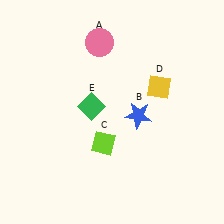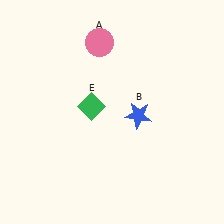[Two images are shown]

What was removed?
The lime diamond (C), the yellow diamond (D) were removed in Image 2.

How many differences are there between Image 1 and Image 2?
There are 2 differences between the two images.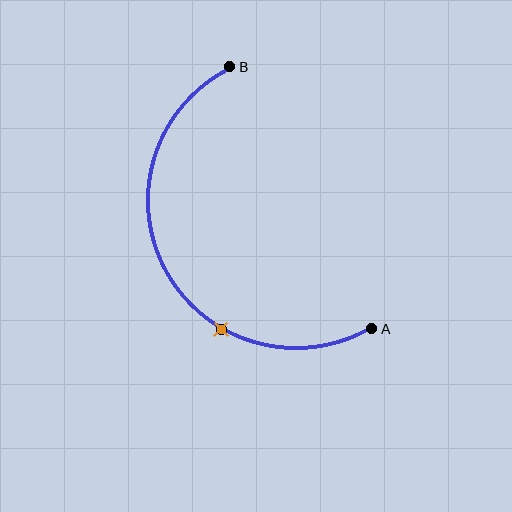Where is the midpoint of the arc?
The arc midpoint is the point on the curve farthest from the straight line joining A and B. It sits to the left of that line.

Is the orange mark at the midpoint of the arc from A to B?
No. The orange mark lies on the arc but is closer to endpoint A. The arc midpoint would be at the point on the curve equidistant along the arc from both A and B.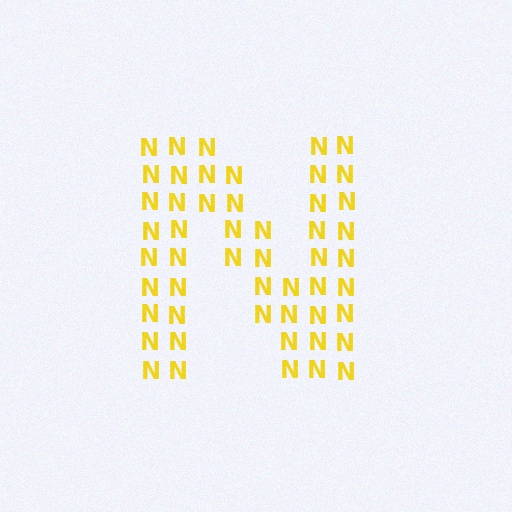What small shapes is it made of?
It is made of small letter N's.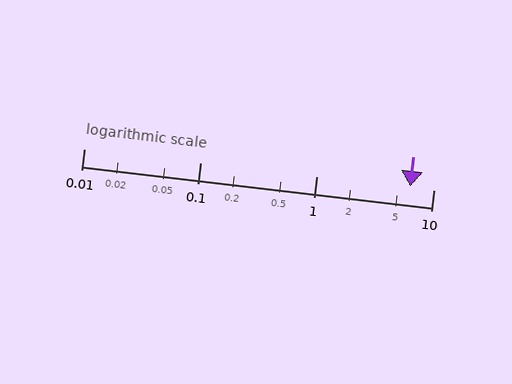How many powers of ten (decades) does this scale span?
The scale spans 3 decades, from 0.01 to 10.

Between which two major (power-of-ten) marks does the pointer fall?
The pointer is between 1 and 10.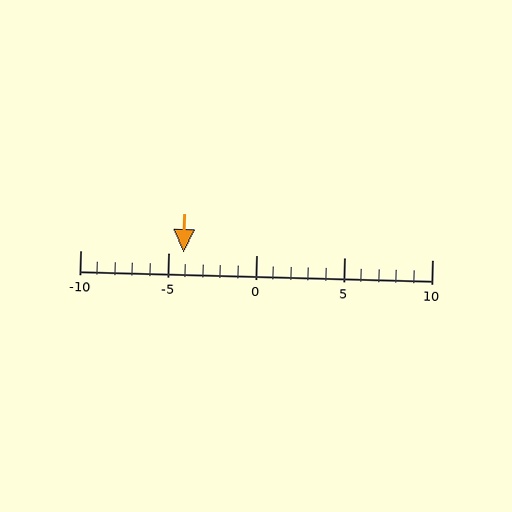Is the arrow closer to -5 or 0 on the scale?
The arrow is closer to -5.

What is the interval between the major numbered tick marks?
The major tick marks are spaced 5 units apart.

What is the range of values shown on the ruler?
The ruler shows values from -10 to 10.